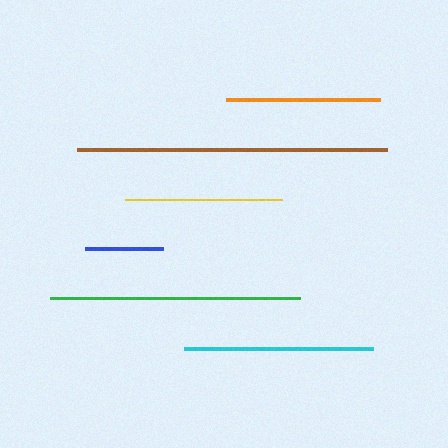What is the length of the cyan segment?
The cyan segment is approximately 190 pixels long.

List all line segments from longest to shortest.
From longest to shortest: brown, green, cyan, yellow, orange, blue.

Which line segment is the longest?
The brown line is the longest at approximately 310 pixels.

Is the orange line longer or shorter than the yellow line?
The yellow line is longer than the orange line.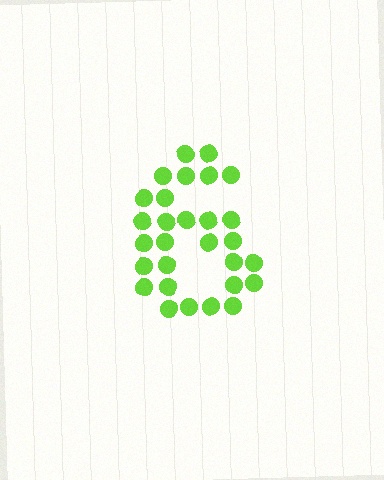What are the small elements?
The small elements are circles.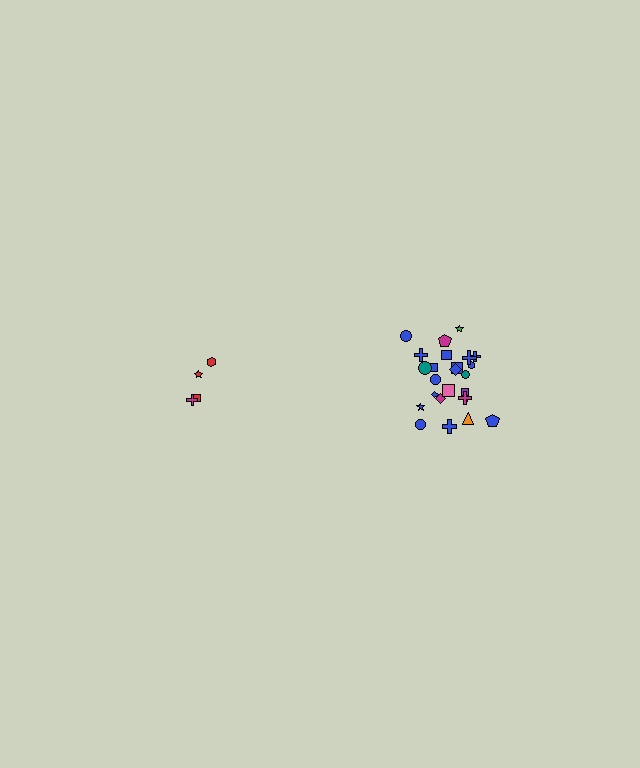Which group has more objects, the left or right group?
The right group.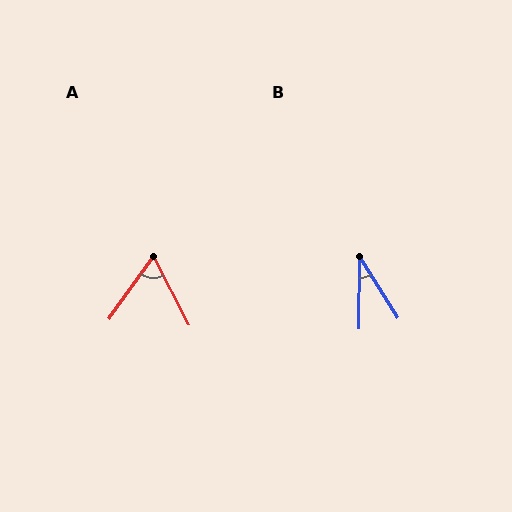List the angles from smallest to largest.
B (32°), A (63°).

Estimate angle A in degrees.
Approximately 63 degrees.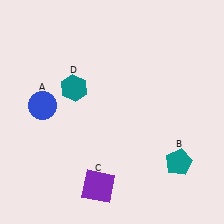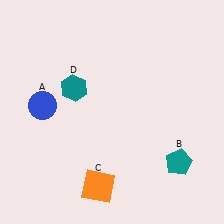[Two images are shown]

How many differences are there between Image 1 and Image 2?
There is 1 difference between the two images.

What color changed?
The square (C) changed from purple in Image 1 to orange in Image 2.